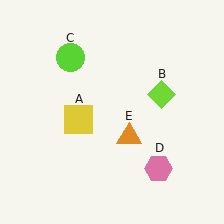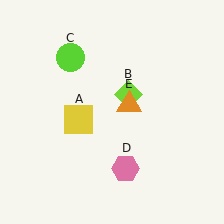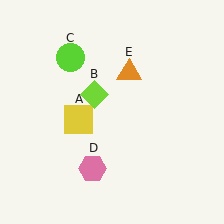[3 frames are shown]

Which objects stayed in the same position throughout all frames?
Yellow square (object A) and lime circle (object C) remained stationary.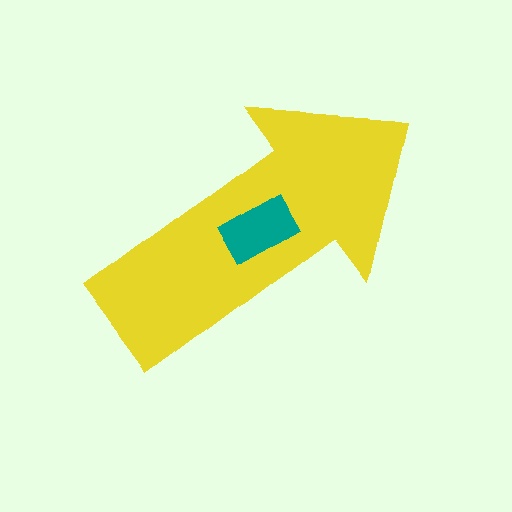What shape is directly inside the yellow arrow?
The teal rectangle.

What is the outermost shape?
The yellow arrow.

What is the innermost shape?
The teal rectangle.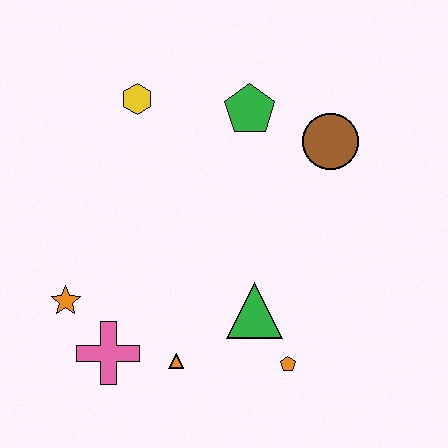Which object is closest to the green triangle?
The orange pentagon is closest to the green triangle.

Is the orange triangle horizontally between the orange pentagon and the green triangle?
No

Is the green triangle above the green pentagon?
No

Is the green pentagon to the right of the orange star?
Yes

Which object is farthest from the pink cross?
The brown circle is farthest from the pink cross.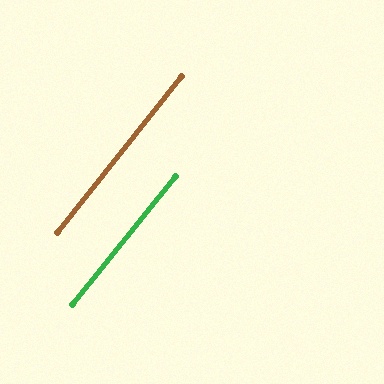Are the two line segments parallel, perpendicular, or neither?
Parallel — their directions differ by only 0.1°.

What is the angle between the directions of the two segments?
Approximately 0 degrees.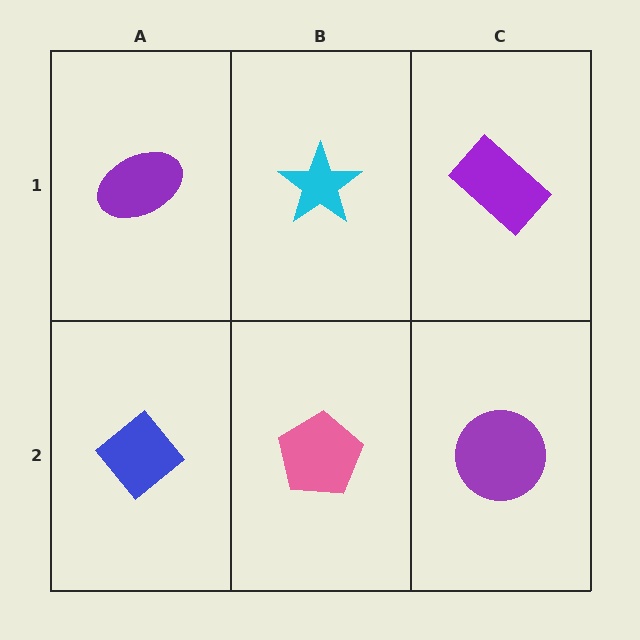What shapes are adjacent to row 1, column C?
A purple circle (row 2, column C), a cyan star (row 1, column B).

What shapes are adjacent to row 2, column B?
A cyan star (row 1, column B), a blue diamond (row 2, column A), a purple circle (row 2, column C).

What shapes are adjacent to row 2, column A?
A purple ellipse (row 1, column A), a pink pentagon (row 2, column B).